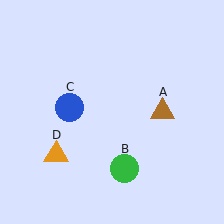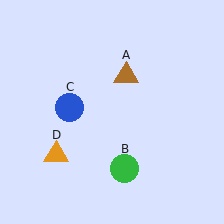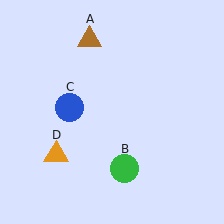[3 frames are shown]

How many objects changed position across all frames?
1 object changed position: brown triangle (object A).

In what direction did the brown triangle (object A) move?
The brown triangle (object A) moved up and to the left.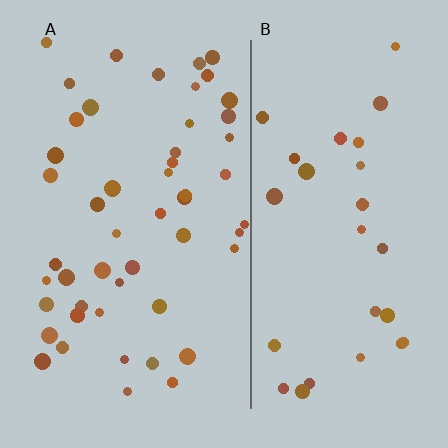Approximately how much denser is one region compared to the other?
Approximately 1.7× — region A over region B.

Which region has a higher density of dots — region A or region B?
A (the left).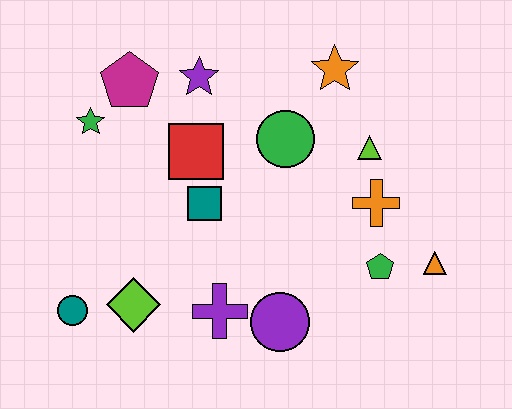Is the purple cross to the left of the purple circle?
Yes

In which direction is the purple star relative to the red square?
The purple star is above the red square.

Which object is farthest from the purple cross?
The orange star is farthest from the purple cross.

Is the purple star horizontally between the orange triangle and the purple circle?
No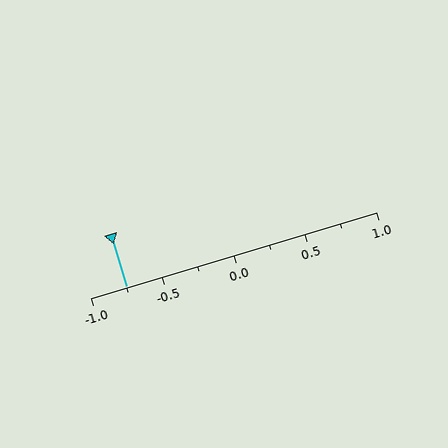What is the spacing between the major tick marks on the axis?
The major ticks are spaced 0.5 apart.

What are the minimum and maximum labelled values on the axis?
The axis runs from -1.0 to 1.0.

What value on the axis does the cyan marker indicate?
The marker indicates approximately -0.75.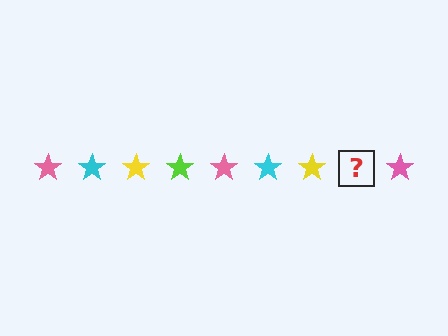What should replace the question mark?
The question mark should be replaced with a lime star.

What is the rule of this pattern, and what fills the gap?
The rule is that the pattern cycles through pink, cyan, yellow, lime stars. The gap should be filled with a lime star.